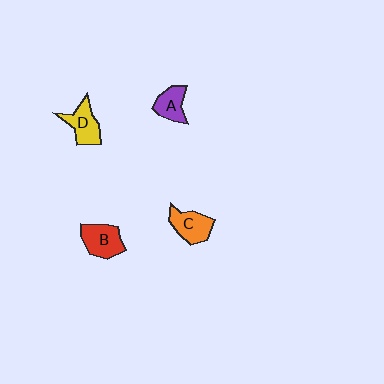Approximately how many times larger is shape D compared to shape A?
Approximately 1.2 times.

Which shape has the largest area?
Shape B (red).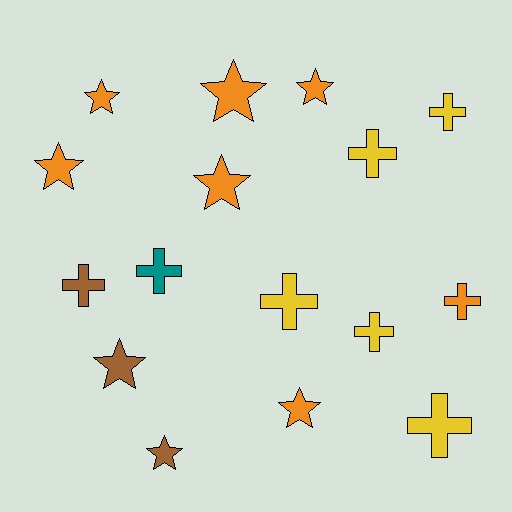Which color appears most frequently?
Orange, with 7 objects.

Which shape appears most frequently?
Cross, with 8 objects.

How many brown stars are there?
There are 2 brown stars.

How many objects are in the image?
There are 16 objects.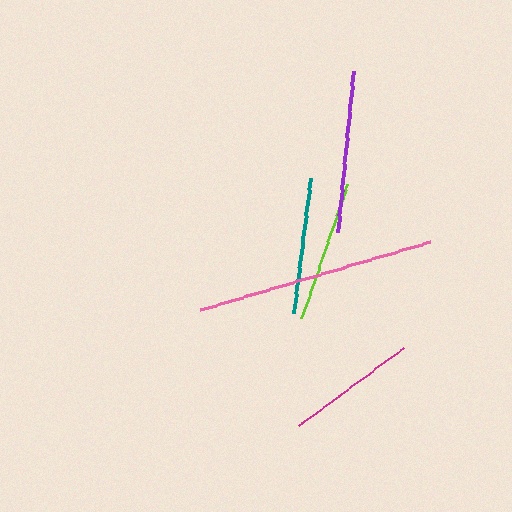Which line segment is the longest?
The pink line is the longest at approximately 240 pixels.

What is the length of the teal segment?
The teal segment is approximately 136 pixels long.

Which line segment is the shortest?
The magenta line is the shortest at approximately 130 pixels.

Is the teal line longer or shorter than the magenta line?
The teal line is longer than the magenta line.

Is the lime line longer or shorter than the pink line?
The pink line is longer than the lime line.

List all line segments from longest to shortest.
From longest to shortest: pink, purple, lime, teal, magenta.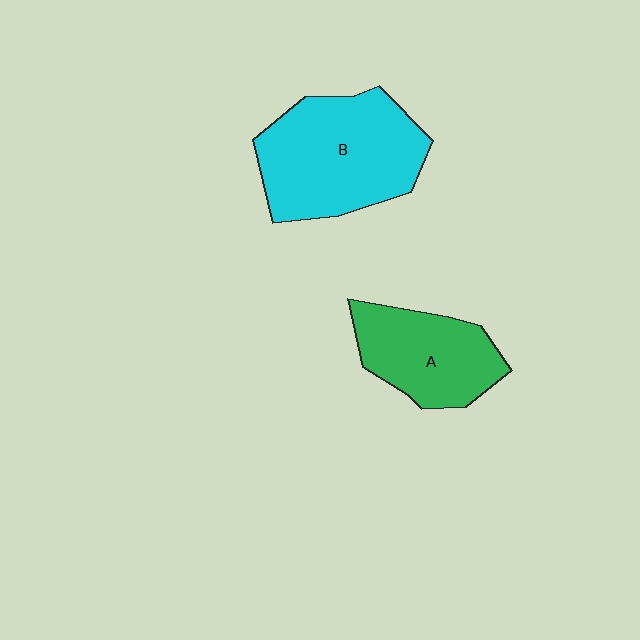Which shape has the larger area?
Shape B (cyan).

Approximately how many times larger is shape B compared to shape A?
Approximately 1.5 times.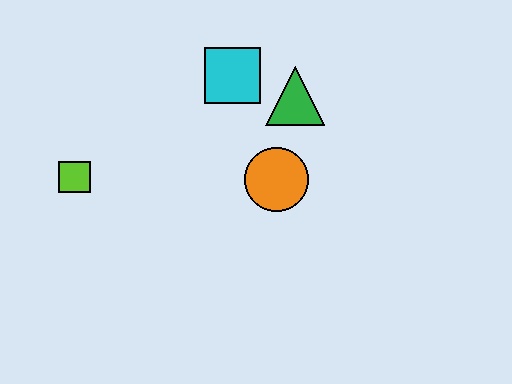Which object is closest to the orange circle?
The green triangle is closest to the orange circle.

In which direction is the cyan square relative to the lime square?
The cyan square is to the right of the lime square.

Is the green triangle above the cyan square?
No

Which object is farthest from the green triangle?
The lime square is farthest from the green triangle.